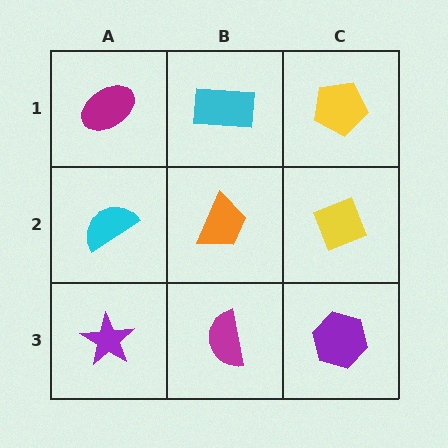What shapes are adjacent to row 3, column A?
A cyan semicircle (row 2, column A), a magenta semicircle (row 3, column B).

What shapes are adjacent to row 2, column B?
A cyan rectangle (row 1, column B), a magenta semicircle (row 3, column B), a cyan semicircle (row 2, column A), a yellow diamond (row 2, column C).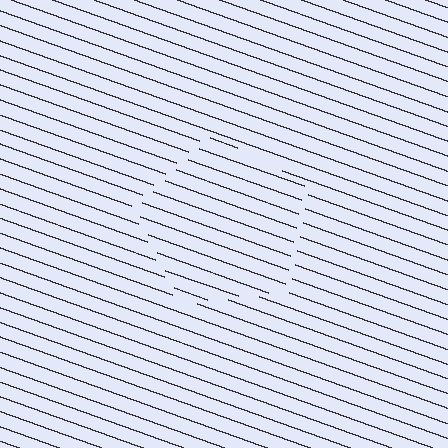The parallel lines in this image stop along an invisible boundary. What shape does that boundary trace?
An illusory pentagon. The interior of the shape contains the same grating, shifted by half a period — the contour is defined by the phase discontinuity where line-ends from the inner and outer gratings abut.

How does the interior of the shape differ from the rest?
The interior of the shape contains the same grating, shifted by half a period — the contour is defined by the phase discontinuity where line-ends from the inner and outer gratings abut.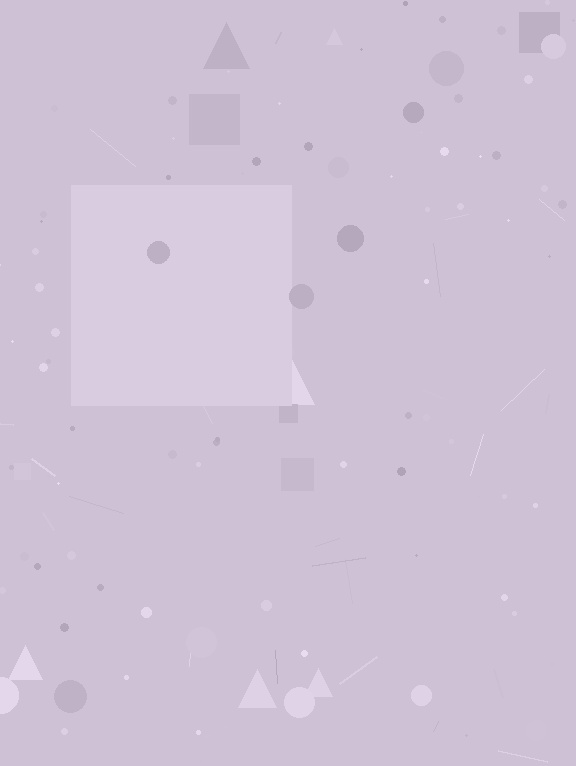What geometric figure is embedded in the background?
A square is embedded in the background.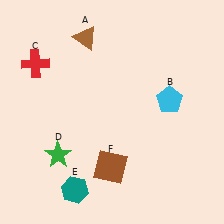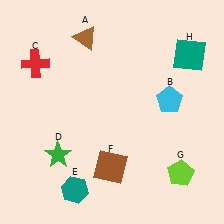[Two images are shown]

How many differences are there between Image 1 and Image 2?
There are 2 differences between the two images.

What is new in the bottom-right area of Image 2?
A lime pentagon (G) was added in the bottom-right area of Image 2.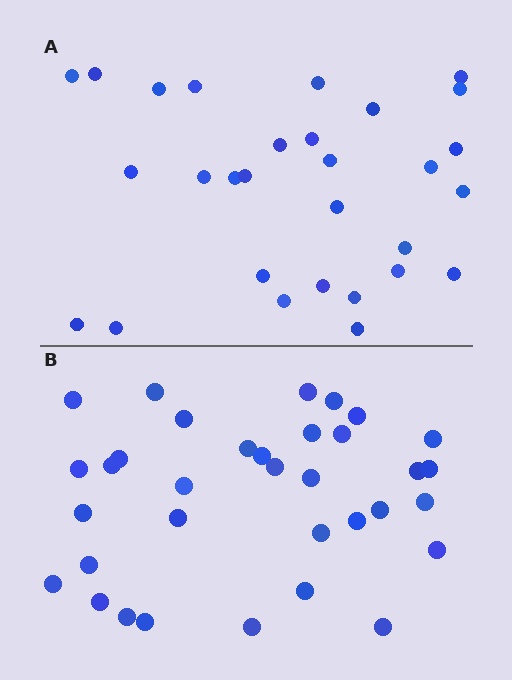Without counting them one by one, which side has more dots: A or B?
Region B (the bottom region) has more dots.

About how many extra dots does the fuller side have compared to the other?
Region B has about 5 more dots than region A.